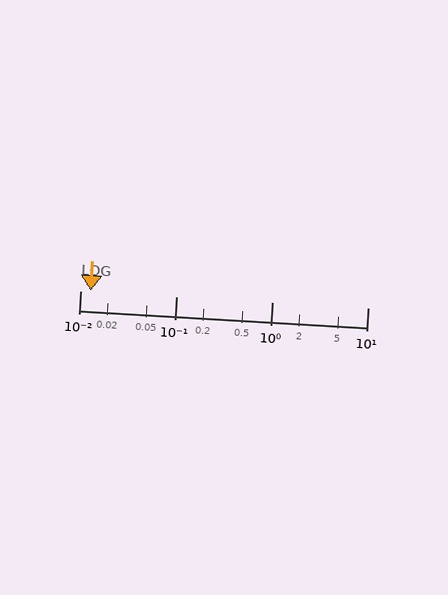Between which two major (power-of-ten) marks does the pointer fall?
The pointer is between 0.01 and 0.1.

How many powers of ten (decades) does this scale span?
The scale spans 3 decades, from 0.01 to 10.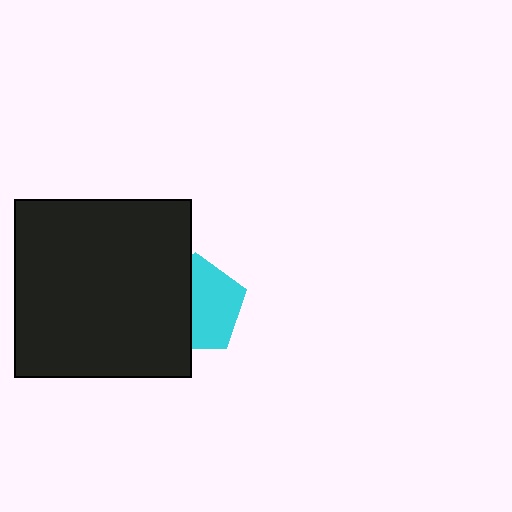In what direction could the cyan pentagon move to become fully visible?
The cyan pentagon could move right. That would shift it out from behind the black square entirely.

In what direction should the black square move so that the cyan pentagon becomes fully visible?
The black square should move left. That is the shortest direction to clear the overlap and leave the cyan pentagon fully visible.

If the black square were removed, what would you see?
You would see the complete cyan pentagon.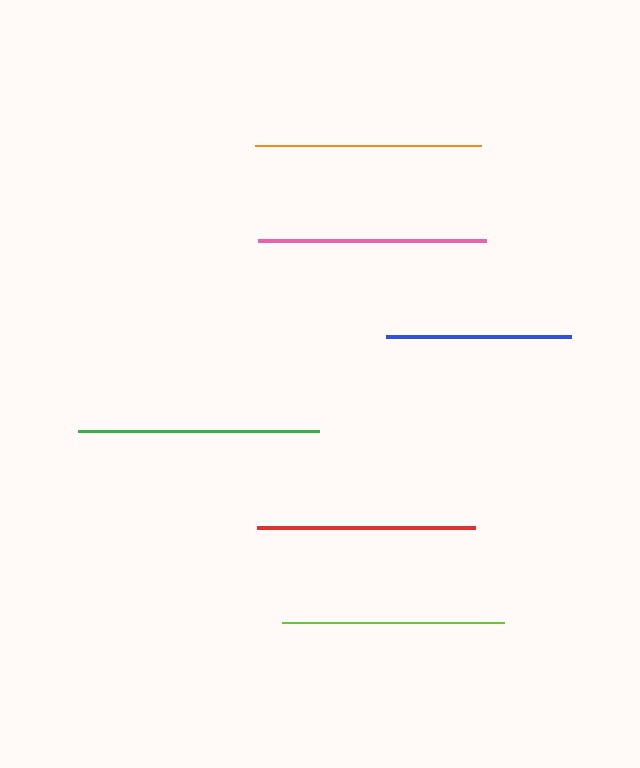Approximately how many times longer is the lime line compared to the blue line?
The lime line is approximately 1.2 times the length of the blue line.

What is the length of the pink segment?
The pink segment is approximately 228 pixels long.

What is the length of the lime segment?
The lime segment is approximately 222 pixels long.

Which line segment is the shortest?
The blue line is the shortest at approximately 186 pixels.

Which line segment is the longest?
The green line is the longest at approximately 241 pixels.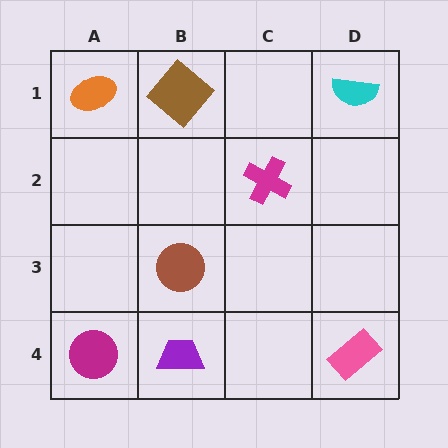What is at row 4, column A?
A magenta circle.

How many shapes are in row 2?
1 shape.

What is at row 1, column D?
A cyan semicircle.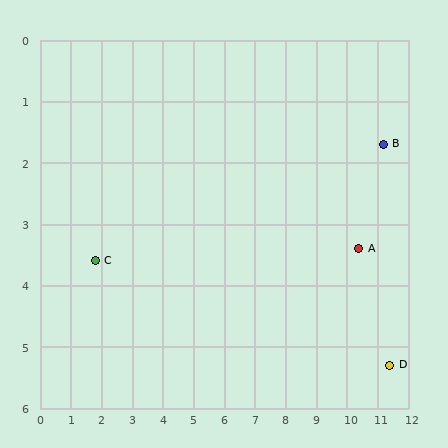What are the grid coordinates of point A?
Point A is at approximately (10.4, 3.4).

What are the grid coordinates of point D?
Point D is at approximately (11.4, 5.3).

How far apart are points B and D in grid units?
Points B and D are about 3.6 grid units apart.